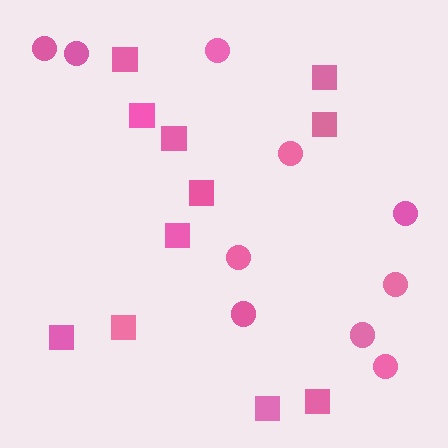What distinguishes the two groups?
There are 2 groups: one group of squares (11) and one group of circles (10).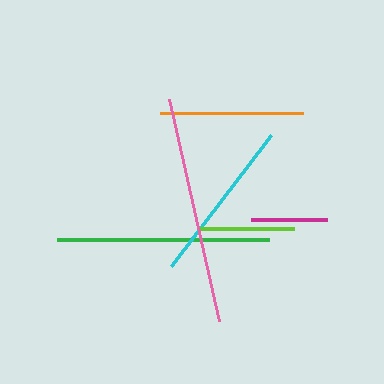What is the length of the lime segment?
The lime segment is approximately 95 pixels long.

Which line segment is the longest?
The pink line is the longest at approximately 228 pixels.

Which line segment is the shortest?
The magenta line is the shortest at approximately 76 pixels.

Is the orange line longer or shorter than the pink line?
The pink line is longer than the orange line.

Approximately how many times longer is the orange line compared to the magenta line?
The orange line is approximately 1.9 times the length of the magenta line.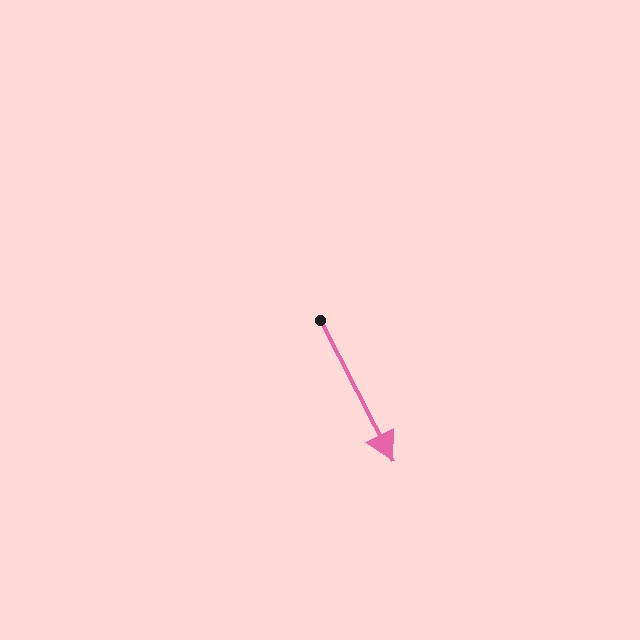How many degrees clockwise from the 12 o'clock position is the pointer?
Approximately 153 degrees.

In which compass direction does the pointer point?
Southeast.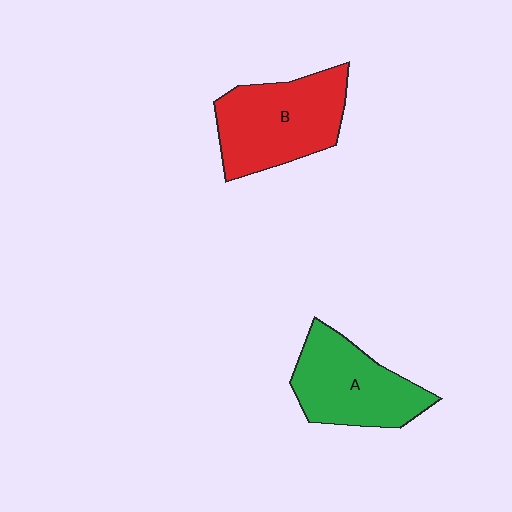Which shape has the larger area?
Shape B (red).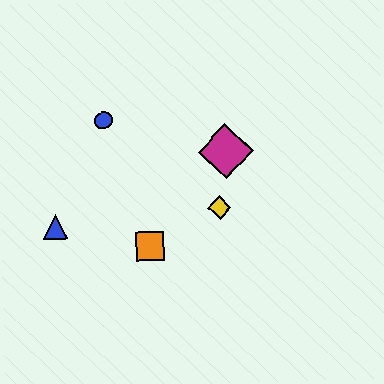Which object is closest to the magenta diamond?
The yellow diamond is closest to the magenta diamond.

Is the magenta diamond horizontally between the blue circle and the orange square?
No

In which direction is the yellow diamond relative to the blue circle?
The yellow diamond is to the right of the blue circle.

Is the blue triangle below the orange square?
No